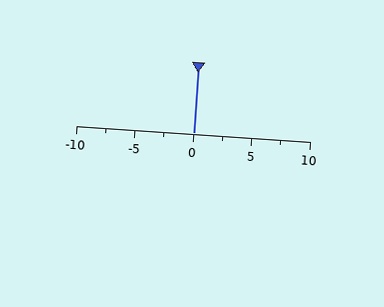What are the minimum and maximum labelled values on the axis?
The axis runs from -10 to 10.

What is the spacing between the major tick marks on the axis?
The major ticks are spaced 5 apart.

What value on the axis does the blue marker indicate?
The marker indicates approximately 0.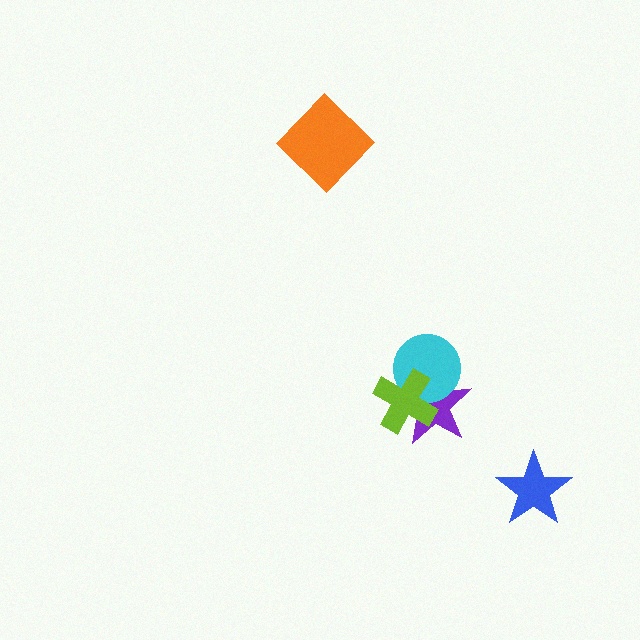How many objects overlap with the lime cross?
2 objects overlap with the lime cross.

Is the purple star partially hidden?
Yes, it is partially covered by another shape.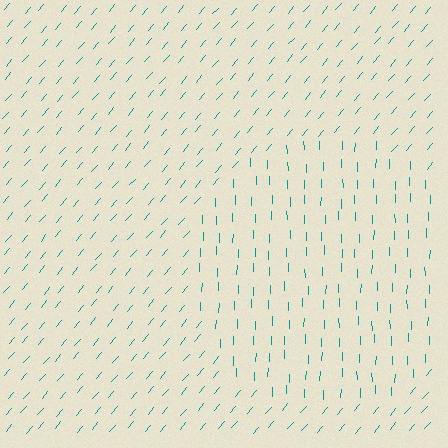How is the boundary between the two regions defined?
The boundary is defined purely by a change in line orientation (approximately 40 degrees difference). All lines are the same color and thickness.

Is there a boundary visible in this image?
Yes, there is a texture boundary formed by a change in line orientation.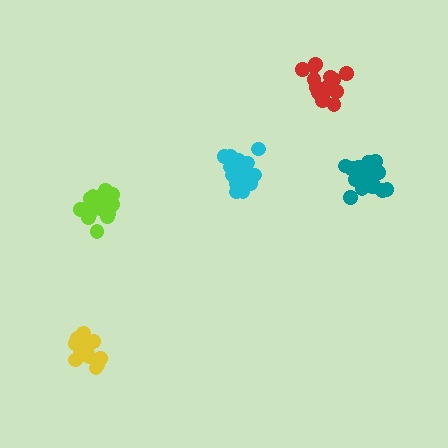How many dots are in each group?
Group 1: 19 dots, Group 2: 15 dots, Group 3: 14 dots, Group 4: 19 dots, Group 5: 18 dots (85 total).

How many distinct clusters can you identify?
There are 5 distinct clusters.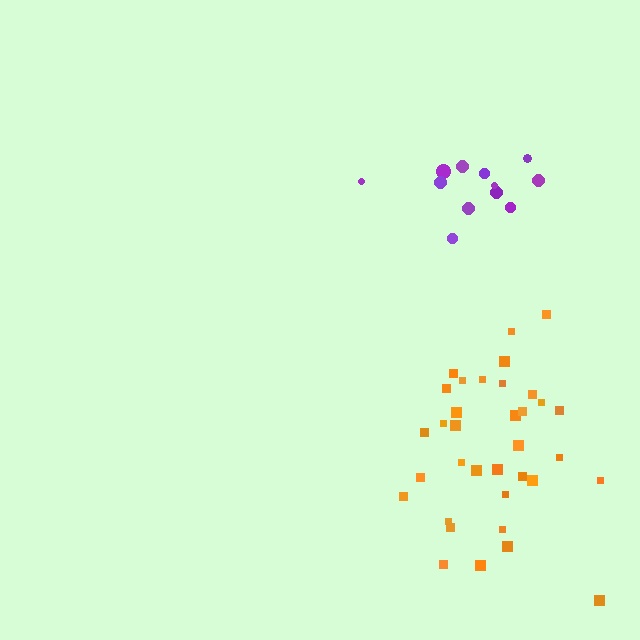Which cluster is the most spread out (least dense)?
Purple.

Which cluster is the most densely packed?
Orange.